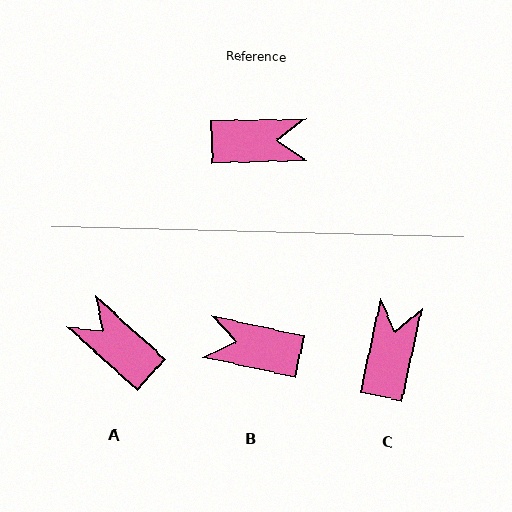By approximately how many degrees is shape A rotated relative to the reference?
Approximately 137 degrees counter-clockwise.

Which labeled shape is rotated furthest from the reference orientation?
B, about 166 degrees away.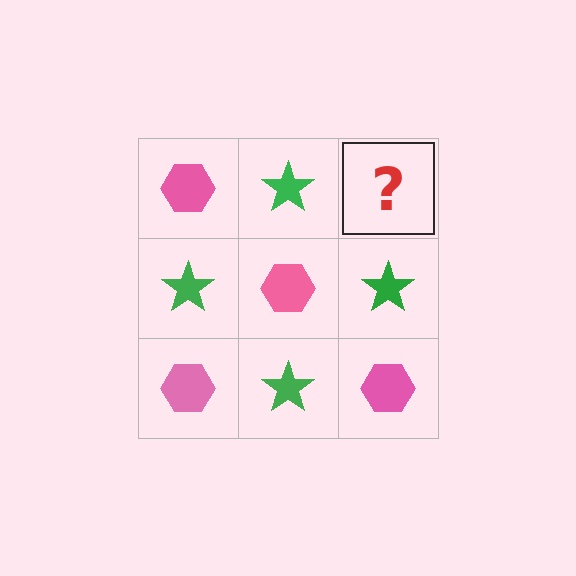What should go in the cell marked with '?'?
The missing cell should contain a pink hexagon.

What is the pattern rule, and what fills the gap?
The rule is that it alternates pink hexagon and green star in a checkerboard pattern. The gap should be filled with a pink hexagon.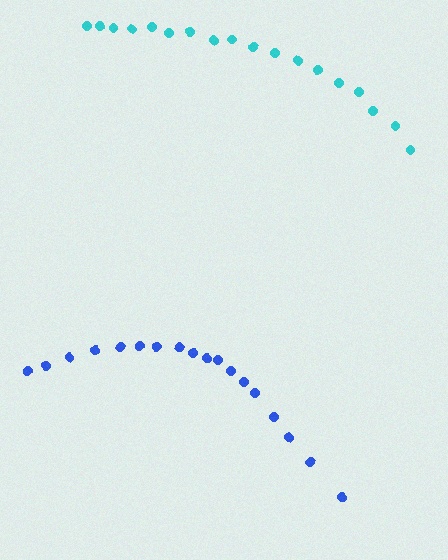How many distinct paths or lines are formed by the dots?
There are 2 distinct paths.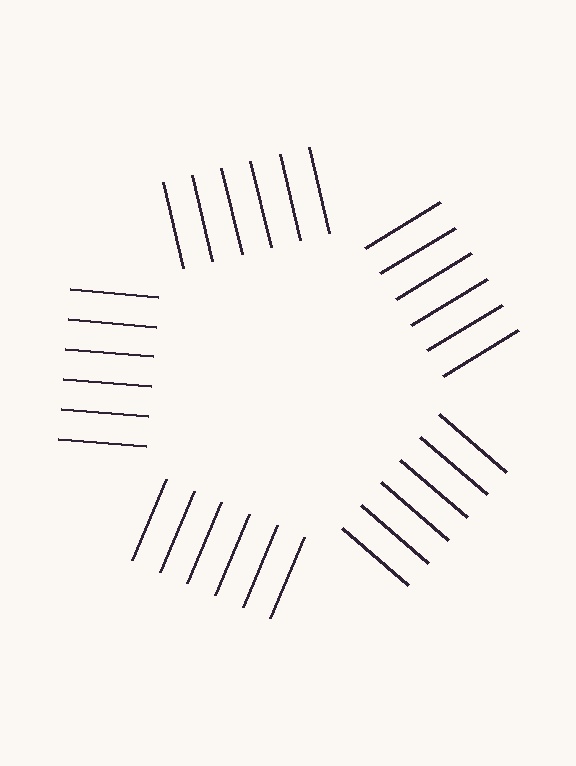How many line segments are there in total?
30 — 6 along each of the 5 edges.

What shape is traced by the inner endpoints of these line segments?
An illusory pentagon — the line segments terminate on its edges but no continuous stroke is drawn.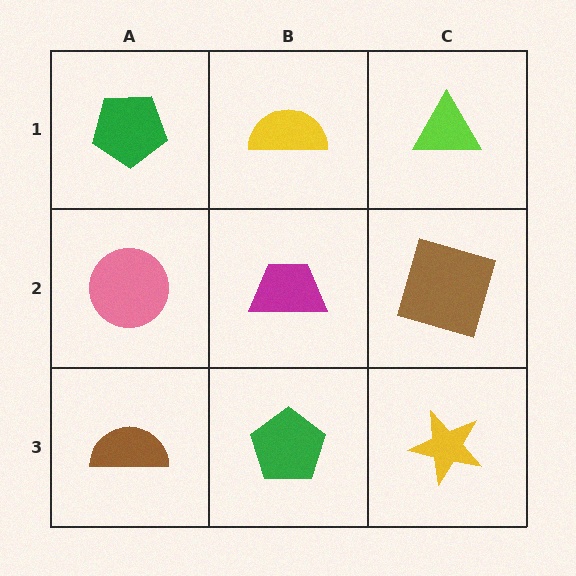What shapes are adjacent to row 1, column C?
A brown square (row 2, column C), a yellow semicircle (row 1, column B).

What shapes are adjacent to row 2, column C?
A lime triangle (row 1, column C), a yellow star (row 3, column C), a magenta trapezoid (row 2, column B).